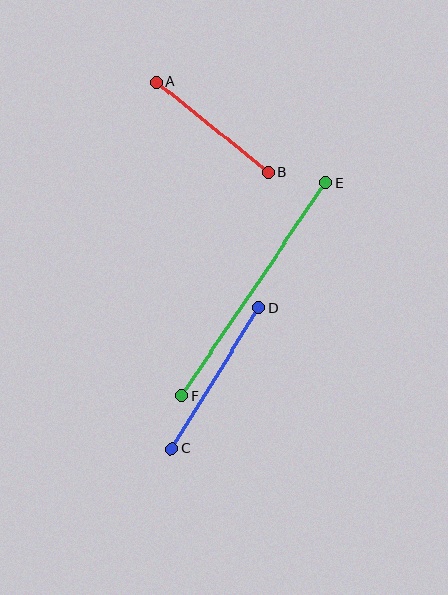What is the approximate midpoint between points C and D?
The midpoint is at approximately (216, 378) pixels.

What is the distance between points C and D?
The distance is approximately 165 pixels.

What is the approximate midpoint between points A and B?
The midpoint is at approximately (212, 127) pixels.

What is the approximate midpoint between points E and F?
The midpoint is at approximately (254, 290) pixels.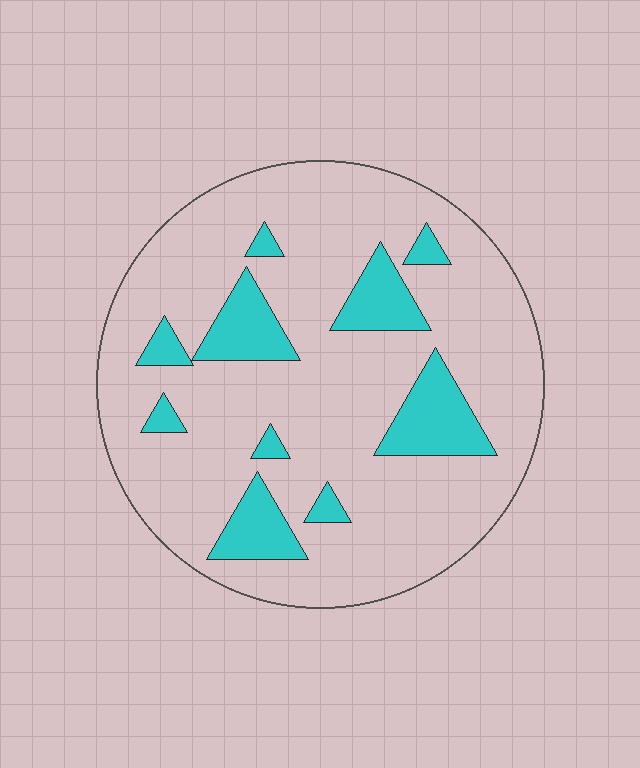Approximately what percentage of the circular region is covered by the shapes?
Approximately 15%.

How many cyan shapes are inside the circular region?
10.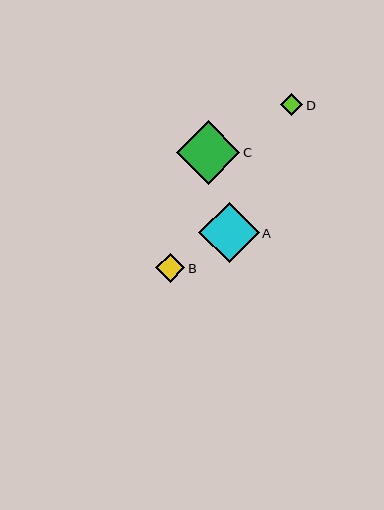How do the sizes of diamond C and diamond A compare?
Diamond C and diamond A are approximately the same size.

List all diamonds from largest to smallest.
From largest to smallest: C, A, B, D.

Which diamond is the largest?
Diamond C is the largest with a size of approximately 64 pixels.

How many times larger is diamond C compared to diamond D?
Diamond C is approximately 2.9 times the size of diamond D.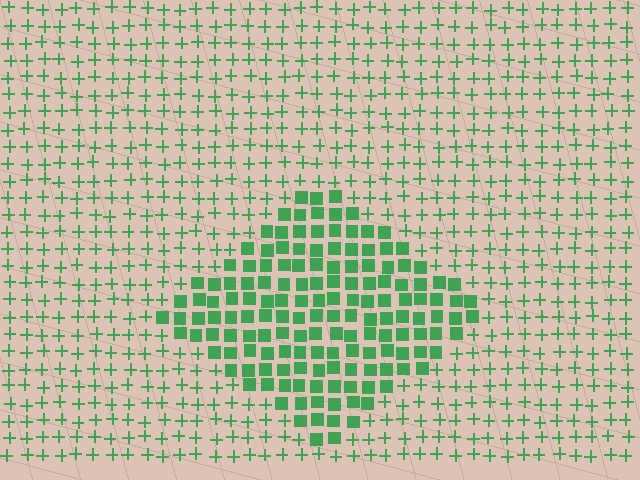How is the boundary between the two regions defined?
The boundary is defined by a change in element shape: squares inside vs. plus signs outside. All elements share the same color and spacing.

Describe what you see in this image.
The image is filled with small green elements arranged in a uniform grid. A diamond-shaped region contains squares, while the surrounding area contains plus signs. The boundary is defined purely by the change in element shape.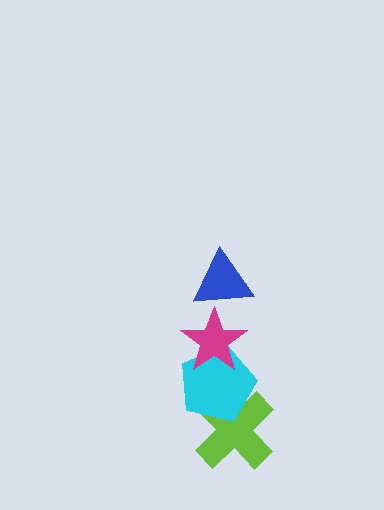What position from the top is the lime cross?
The lime cross is 4th from the top.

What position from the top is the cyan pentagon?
The cyan pentagon is 3rd from the top.